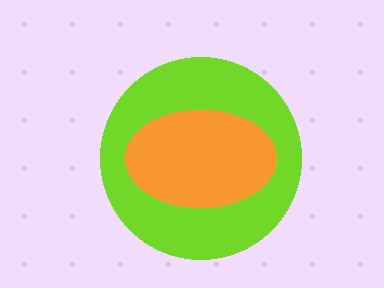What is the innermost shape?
The orange ellipse.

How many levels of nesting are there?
2.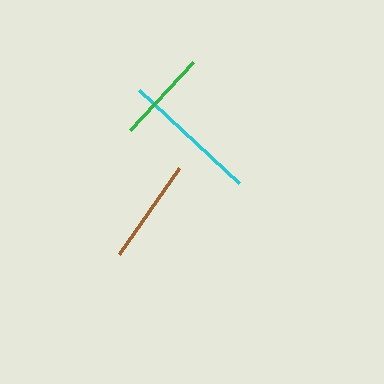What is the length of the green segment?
The green segment is approximately 93 pixels long.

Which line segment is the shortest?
The green line is the shortest at approximately 93 pixels.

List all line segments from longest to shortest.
From longest to shortest: cyan, brown, green.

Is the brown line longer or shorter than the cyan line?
The cyan line is longer than the brown line.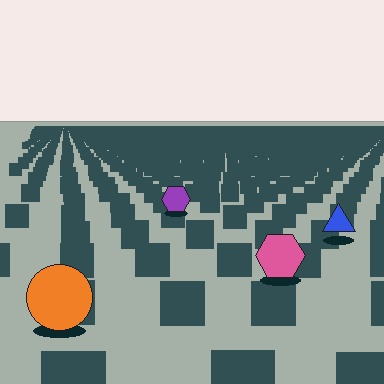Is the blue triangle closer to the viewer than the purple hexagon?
Yes. The blue triangle is closer — you can tell from the texture gradient: the ground texture is coarser near it.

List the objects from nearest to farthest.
From nearest to farthest: the orange circle, the pink hexagon, the blue triangle, the purple hexagon.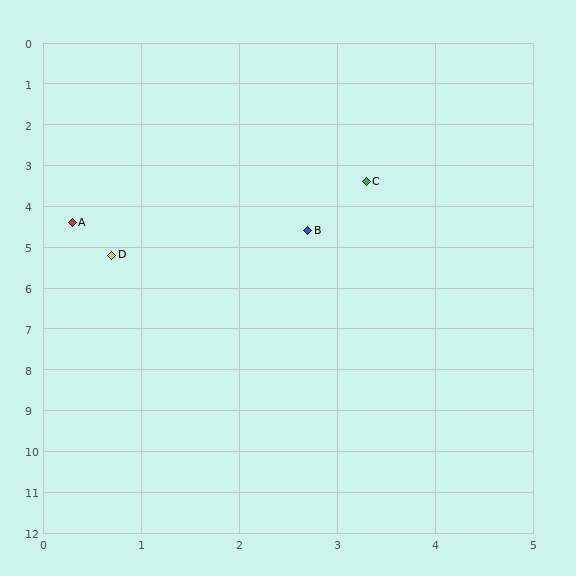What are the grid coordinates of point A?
Point A is at approximately (0.3, 4.4).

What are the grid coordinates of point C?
Point C is at approximately (3.3, 3.4).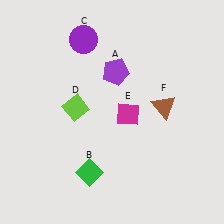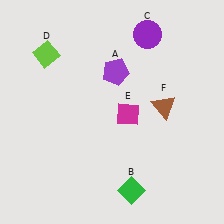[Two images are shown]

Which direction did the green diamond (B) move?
The green diamond (B) moved right.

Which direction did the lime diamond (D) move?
The lime diamond (D) moved up.